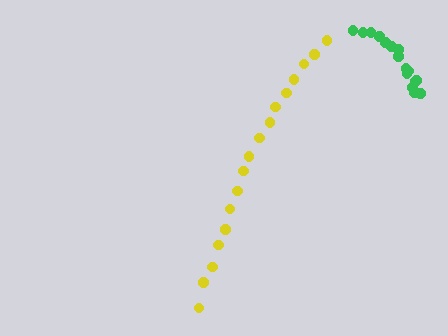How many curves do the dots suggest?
There are 2 distinct paths.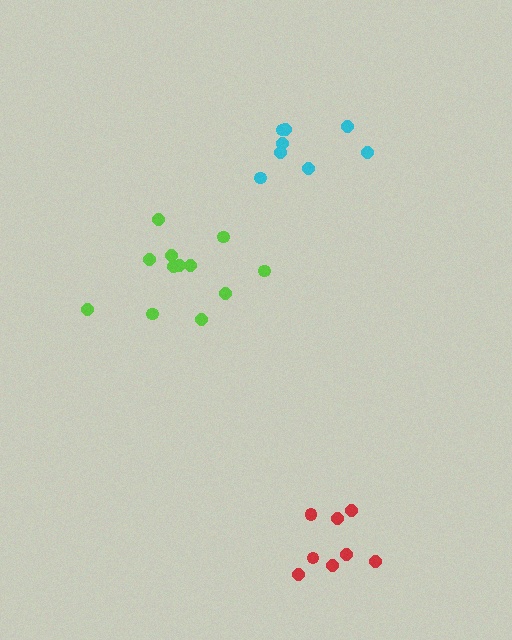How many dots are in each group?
Group 1: 12 dots, Group 2: 8 dots, Group 3: 8 dots (28 total).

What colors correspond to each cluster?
The clusters are colored: lime, cyan, red.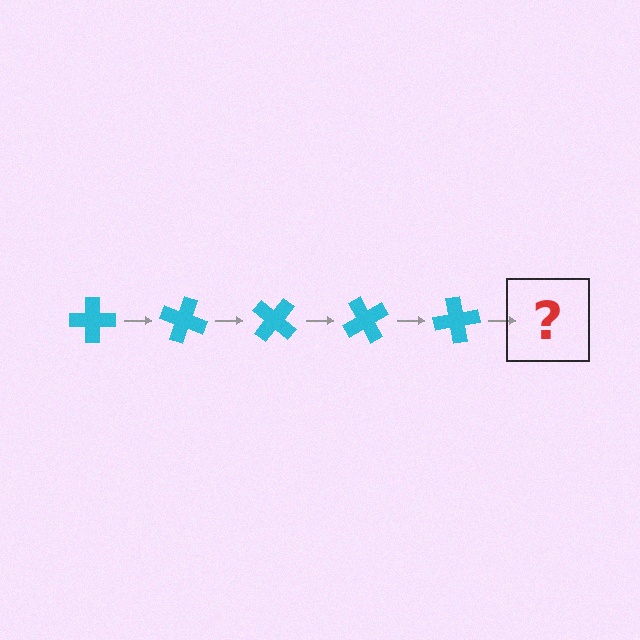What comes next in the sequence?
The next element should be a cyan cross rotated 100 degrees.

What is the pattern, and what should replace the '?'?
The pattern is that the cross rotates 20 degrees each step. The '?' should be a cyan cross rotated 100 degrees.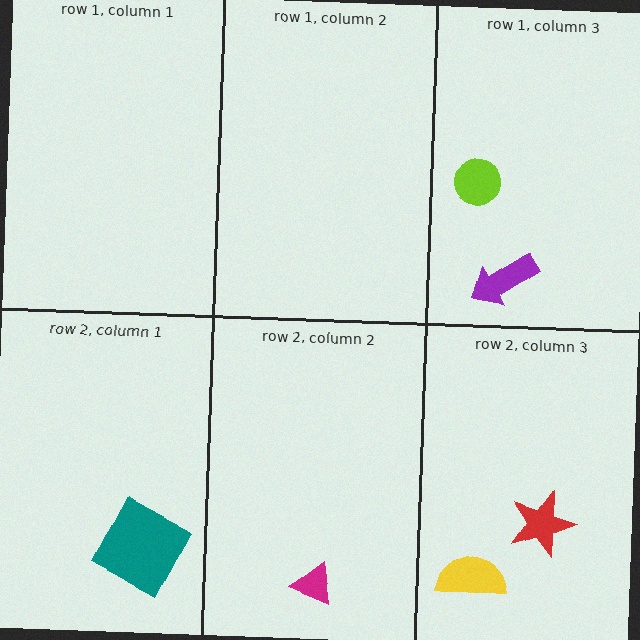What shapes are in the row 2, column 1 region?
The teal square.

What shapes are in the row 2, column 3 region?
The yellow semicircle, the red star.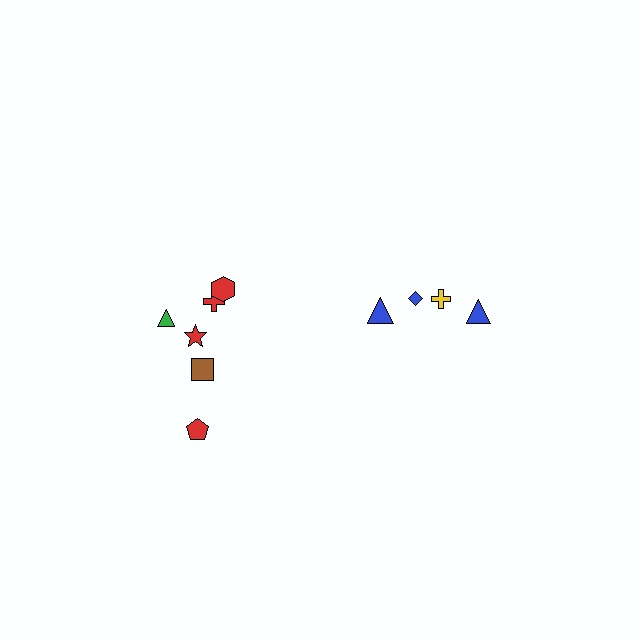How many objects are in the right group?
There are 4 objects.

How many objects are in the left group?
There are 6 objects.